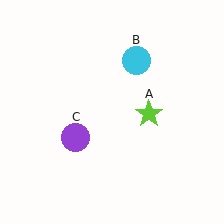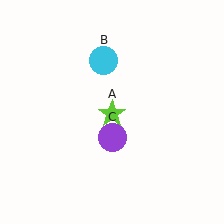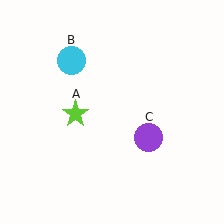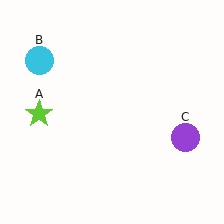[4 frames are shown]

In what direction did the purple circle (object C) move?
The purple circle (object C) moved right.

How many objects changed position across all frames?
3 objects changed position: lime star (object A), cyan circle (object B), purple circle (object C).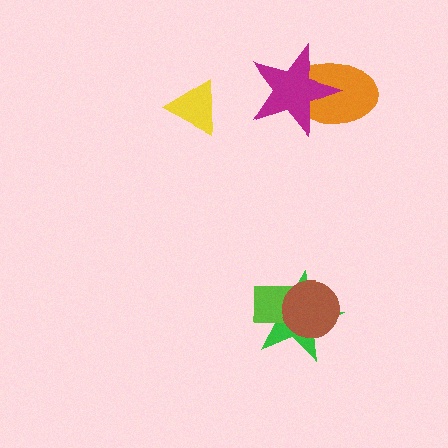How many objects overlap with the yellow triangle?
0 objects overlap with the yellow triangle.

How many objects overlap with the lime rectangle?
2 objects overlap with the lime rectangle.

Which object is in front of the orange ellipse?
The magenta star is in front of the orange ellipse.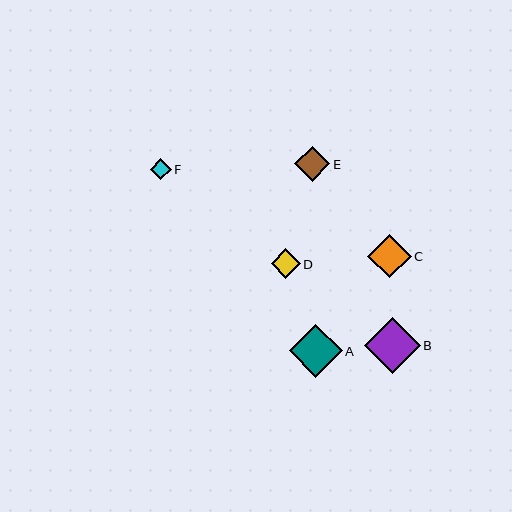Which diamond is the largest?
Diamond B is the largest with a size of approximately 56 pixels.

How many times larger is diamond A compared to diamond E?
Diamond A is approximately 1.5 times the size of diamond E.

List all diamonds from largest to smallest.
From largest to smallest: B, A, C, E, D, F.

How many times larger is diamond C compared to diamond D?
Diamond C is approximately 1.5 times the size of diamond D.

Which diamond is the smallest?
Diamond F is the smallest with a size of approximately 21 pixels.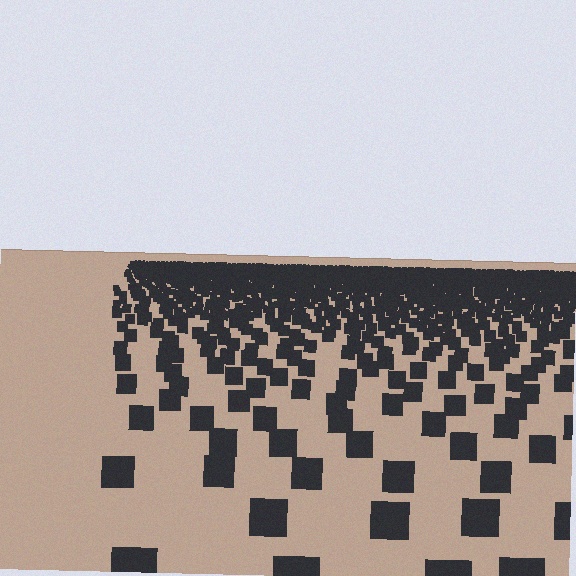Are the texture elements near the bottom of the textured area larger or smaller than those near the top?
Larger. Near the bottom, elements are closer to the viewer and appear at a bigger on-screen size.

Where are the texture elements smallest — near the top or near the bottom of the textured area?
Near the top.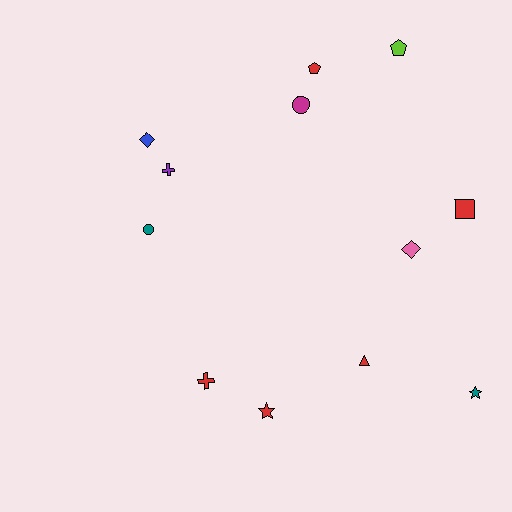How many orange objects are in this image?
There are no orange objects.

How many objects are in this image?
There are 12 objects.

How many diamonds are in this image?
There are 2 diamonds.